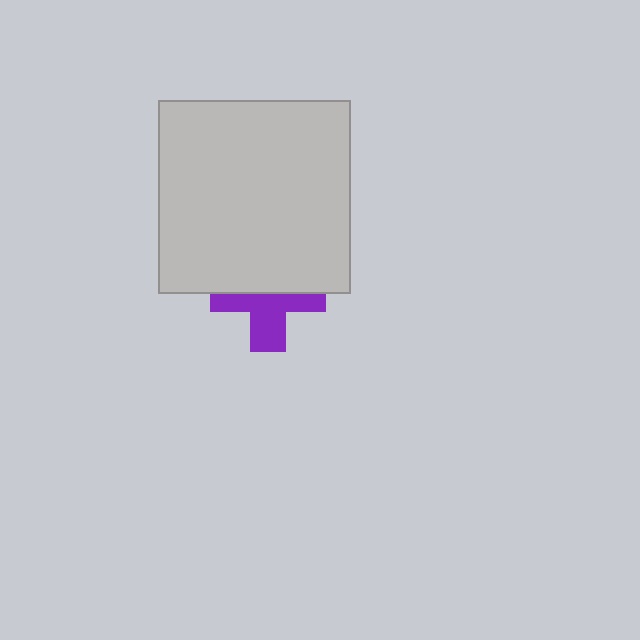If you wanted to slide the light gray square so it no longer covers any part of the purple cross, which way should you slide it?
Slide it up — that is the most direct way to separate the two shapes.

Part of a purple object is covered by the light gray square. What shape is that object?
It is a cross.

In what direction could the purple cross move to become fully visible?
The purple cross could move down. That would shift it out from behind the light gray square entirely.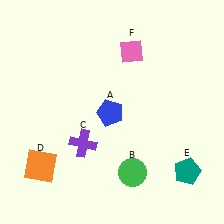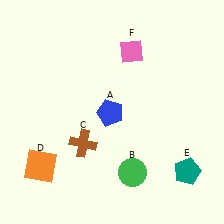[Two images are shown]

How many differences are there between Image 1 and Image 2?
There is 1 difference between the two images.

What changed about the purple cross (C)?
In Image 1, C is purple. In Image 2, it changed to brown.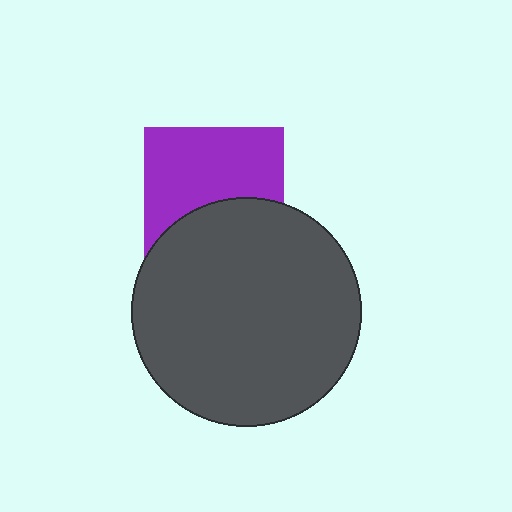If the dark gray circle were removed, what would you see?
You would see the complete purple square.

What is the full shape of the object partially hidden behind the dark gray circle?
The partially hidden object is a purple square.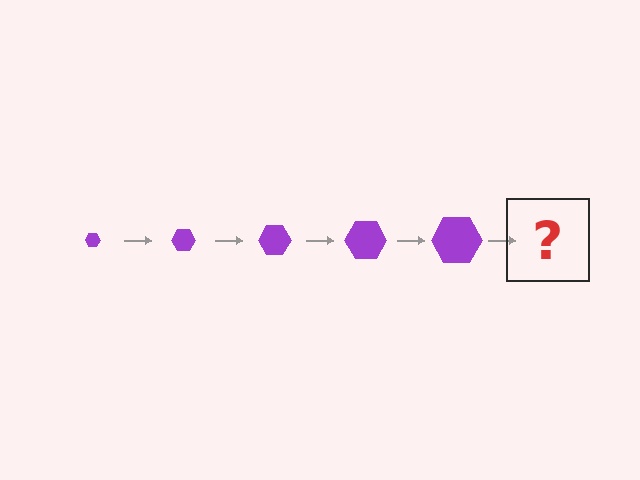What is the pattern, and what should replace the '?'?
The pattern is that the hexagon gets progressively larger each step. The '?' should be a purple hexagon, larger than the previous one.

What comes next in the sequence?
The next element should be a purple hexagon, larger than the previous one.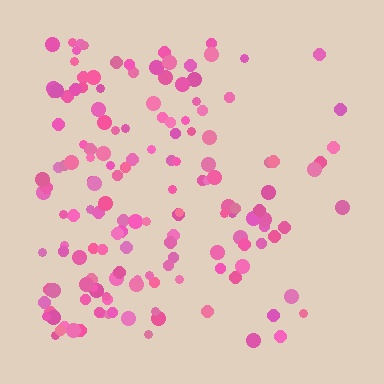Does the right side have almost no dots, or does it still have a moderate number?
Still a moderate number, just noticeably fewer than the left.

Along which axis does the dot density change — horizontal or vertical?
Horizontal.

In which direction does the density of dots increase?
From right to left, with the left side densest.